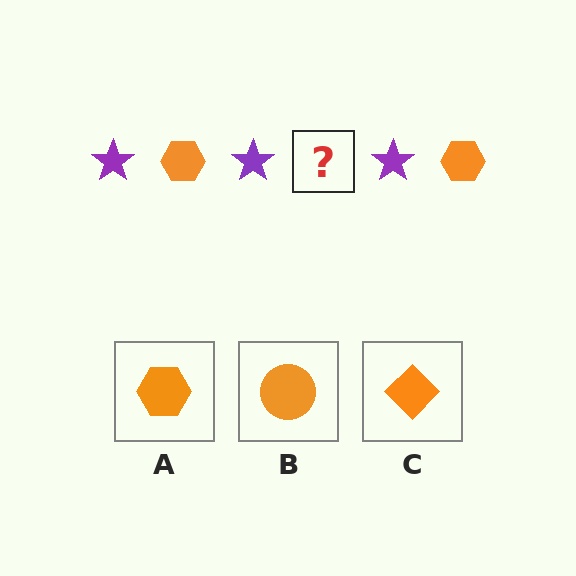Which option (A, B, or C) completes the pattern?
A.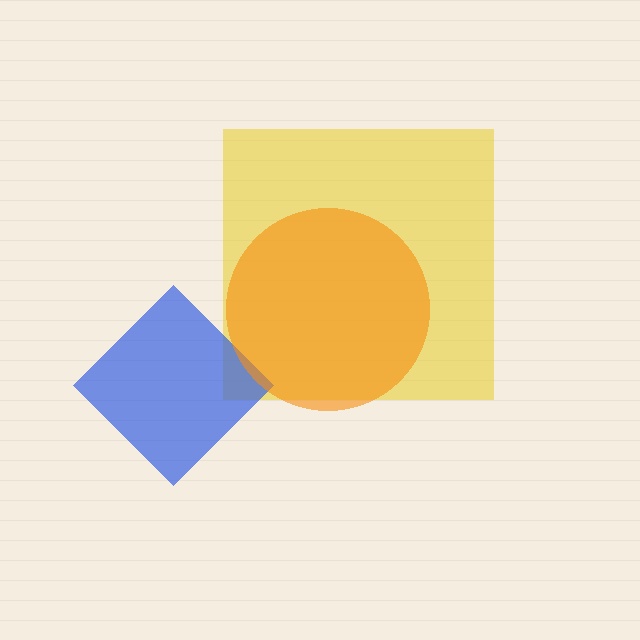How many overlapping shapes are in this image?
There are 3 overlapping shapes in the image.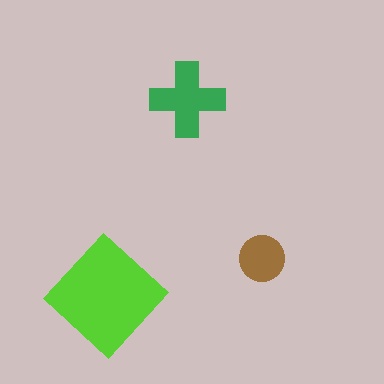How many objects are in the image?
There are 3 objects in the image.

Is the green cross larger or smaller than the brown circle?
Larger.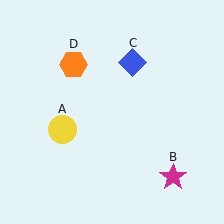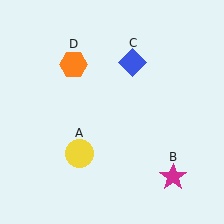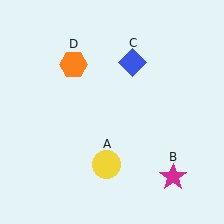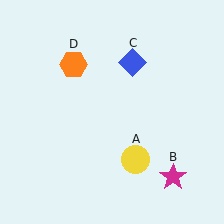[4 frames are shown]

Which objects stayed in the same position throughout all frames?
Magenta star (object B) and blue diamond (object C) and orange hexagon (object D) remained stationary.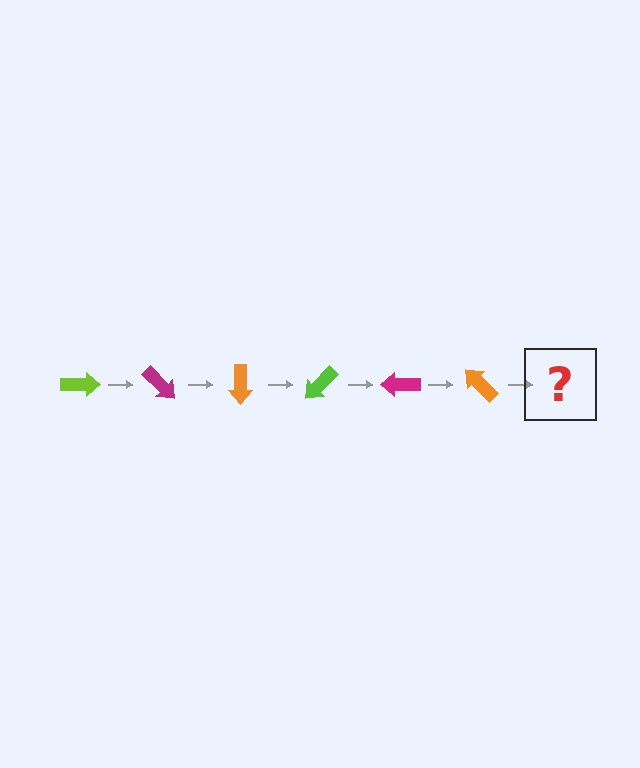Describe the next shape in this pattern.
It should be a lime arrow, rotated 270 degrees from the start.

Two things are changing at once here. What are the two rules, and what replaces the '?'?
The two rules are that it rotates 45 degrees each step and the color cycles through lime, magenta, and orange. The '?' should be a lime arrow, rotated 270 degrees from the start.